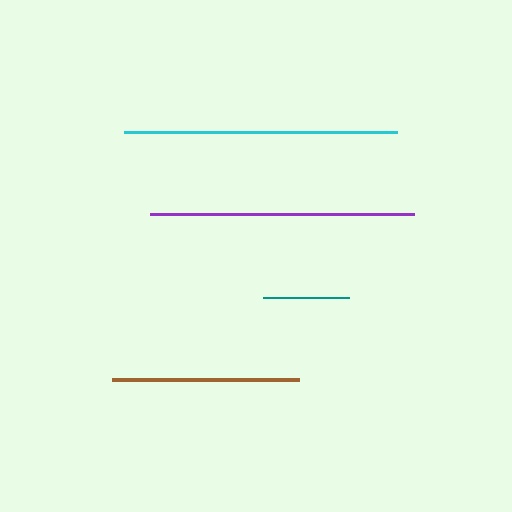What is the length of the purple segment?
The purple segment is approximately 264 pixels long.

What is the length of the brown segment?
The brown segment is approximately 187 pixels long.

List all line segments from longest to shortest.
From longest to shortest: cyan, purple, brown, teal.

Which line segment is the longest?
The cyan line is the longest at approximately 274 pixels.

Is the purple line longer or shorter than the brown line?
The purple line is longer than the brown line.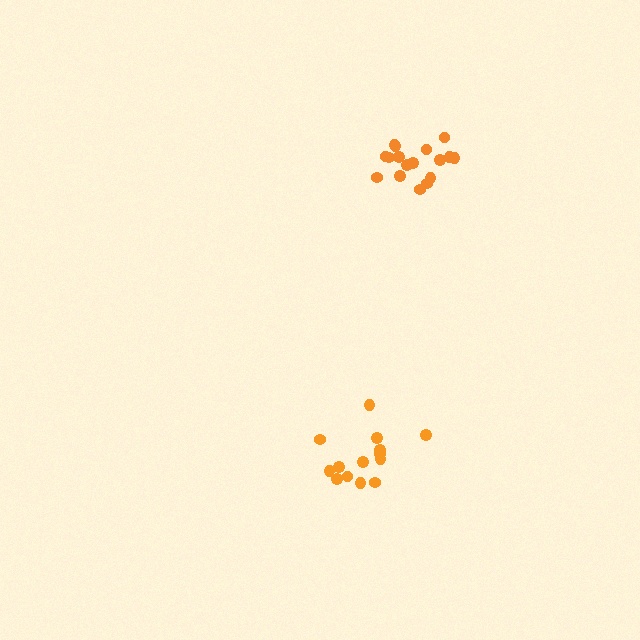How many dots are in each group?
Group 1: 17 dots, Group 2: 14 dots (31 total).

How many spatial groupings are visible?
There are 2 spatial groupings.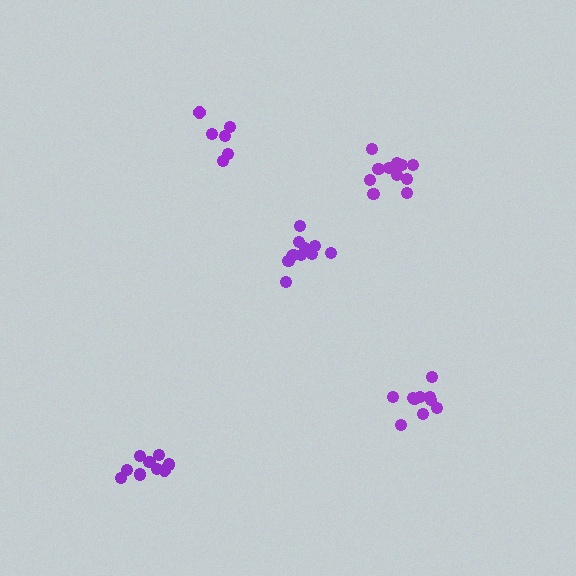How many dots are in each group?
Group 1: 10 dots, Group 2: 11 dots, Group 3: 11 dots, Group 4: 6 dots, Group 5: 9 dots (47 total).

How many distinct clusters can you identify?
There are 5 distinct clusters.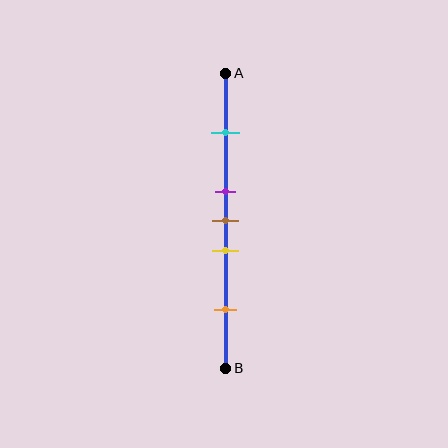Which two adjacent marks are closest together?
The purple and brown marks are the closest adjacent pair.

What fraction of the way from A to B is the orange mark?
The orange mark is approximately 80% (0.8) of the way from A to B.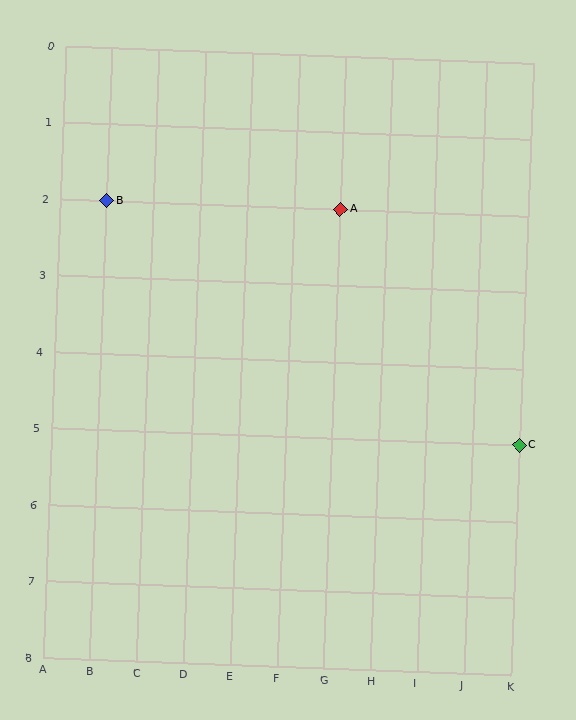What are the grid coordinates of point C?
Point C is at grid coordinates (K, 5).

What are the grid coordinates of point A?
Point A is at grid coordinates (G, 2).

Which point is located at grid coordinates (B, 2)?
Point B is at (B, 2).